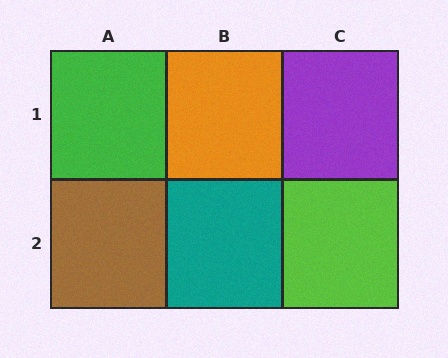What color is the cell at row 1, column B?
Orange.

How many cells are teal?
1 cell is teal.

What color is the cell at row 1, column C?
Purple.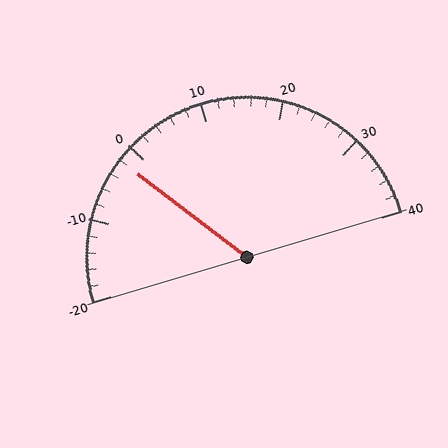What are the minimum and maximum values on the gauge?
The gauge ranges from -20 to 40.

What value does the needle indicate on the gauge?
The needle indicates approximately -2.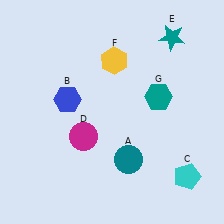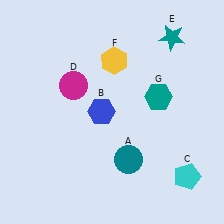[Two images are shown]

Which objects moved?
The objects that moved are: the blue hexagon (B), the magenta circle (D).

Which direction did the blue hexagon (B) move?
The blue hexagon (B) moved right.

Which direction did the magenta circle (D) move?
The magenta circle (D) moved up.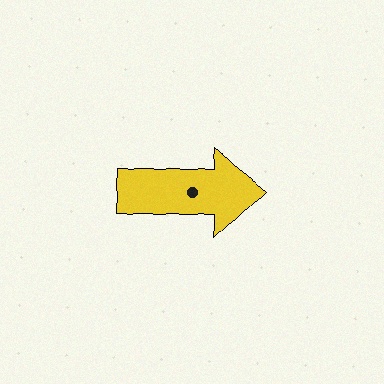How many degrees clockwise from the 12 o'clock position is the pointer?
Approximately 88 degrees.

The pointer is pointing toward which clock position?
Roughly 3 o'clock.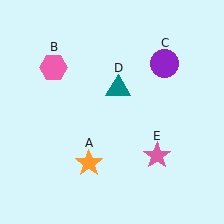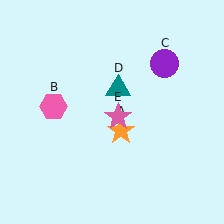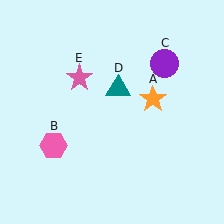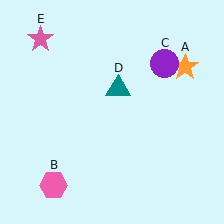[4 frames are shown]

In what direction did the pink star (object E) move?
The pink star (object E) moved up and to the left.